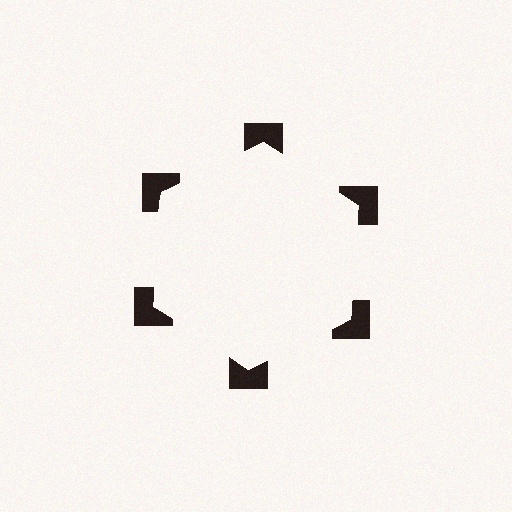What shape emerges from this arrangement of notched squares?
An illusory hexagon — its edges are inferred from the aligned wedge cuts in the notched squares, not physically drawn.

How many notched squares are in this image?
There are 6 — one at each vertex of the illusory hexagon.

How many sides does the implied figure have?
6 sides.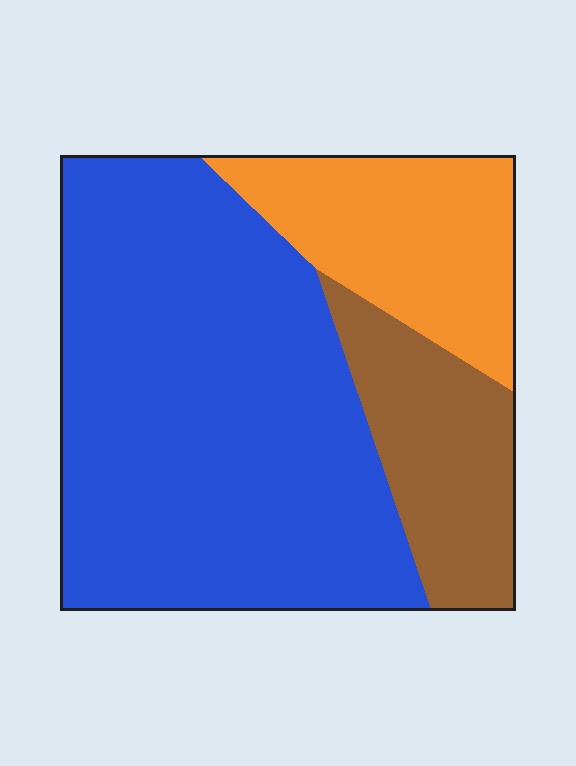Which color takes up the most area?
Blue, at roughly 60%.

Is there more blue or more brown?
Blue.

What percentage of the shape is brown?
Brown covers 17% of the shape.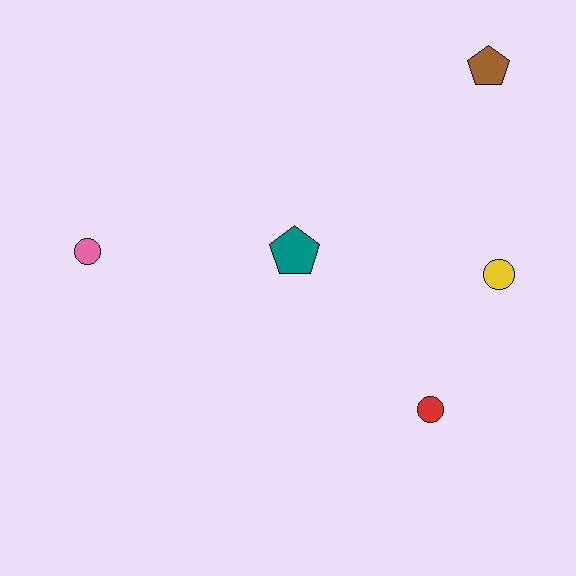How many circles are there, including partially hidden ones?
There are 3 circles.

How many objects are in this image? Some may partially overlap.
There are 5 objects.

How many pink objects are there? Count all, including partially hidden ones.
There is 1 pink object.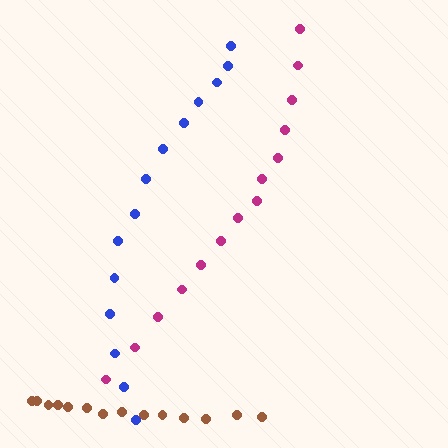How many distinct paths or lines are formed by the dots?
There are 3 distinct paths.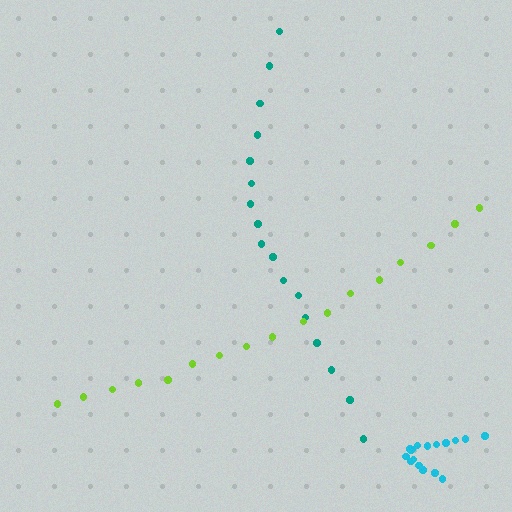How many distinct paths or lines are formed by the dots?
There are 3 distinct paths.